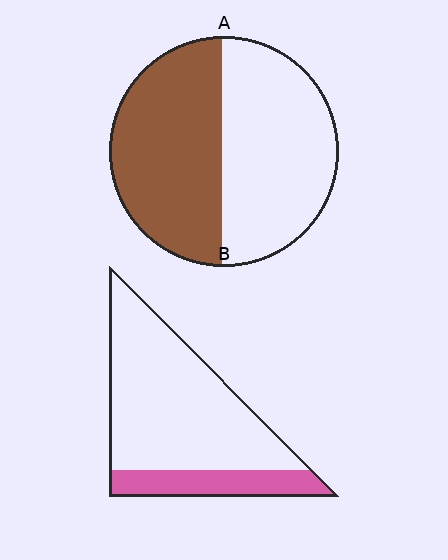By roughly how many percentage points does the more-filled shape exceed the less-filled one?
By roughly 25 percentage points (A over B).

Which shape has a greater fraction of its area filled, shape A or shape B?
Shape A.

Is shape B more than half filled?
No.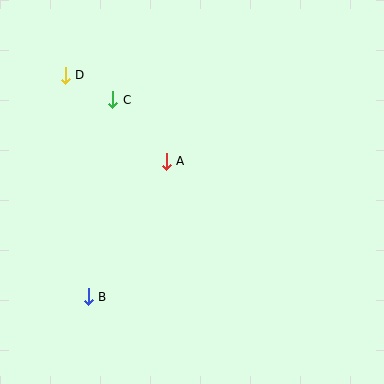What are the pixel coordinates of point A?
Point A is at (166, 161).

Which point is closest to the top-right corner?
Point A is closest to the top-right corner.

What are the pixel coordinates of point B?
Point B is at (88, 297).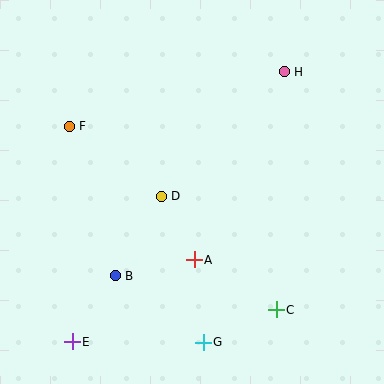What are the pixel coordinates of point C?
Point C is at (276, 310).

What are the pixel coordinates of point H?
Point H is at (284, 72).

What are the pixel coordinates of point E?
Point E is at (72, 342).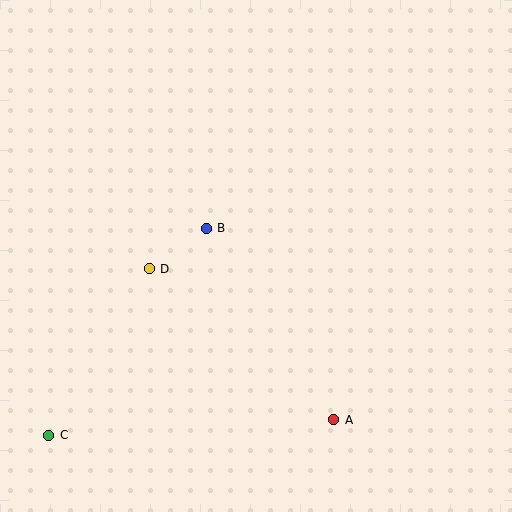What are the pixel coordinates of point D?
Point D is at (149, 269).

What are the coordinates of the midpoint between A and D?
The midpoint between A and D is at (241, 344).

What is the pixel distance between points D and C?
The distance between D and C is 194 pixels.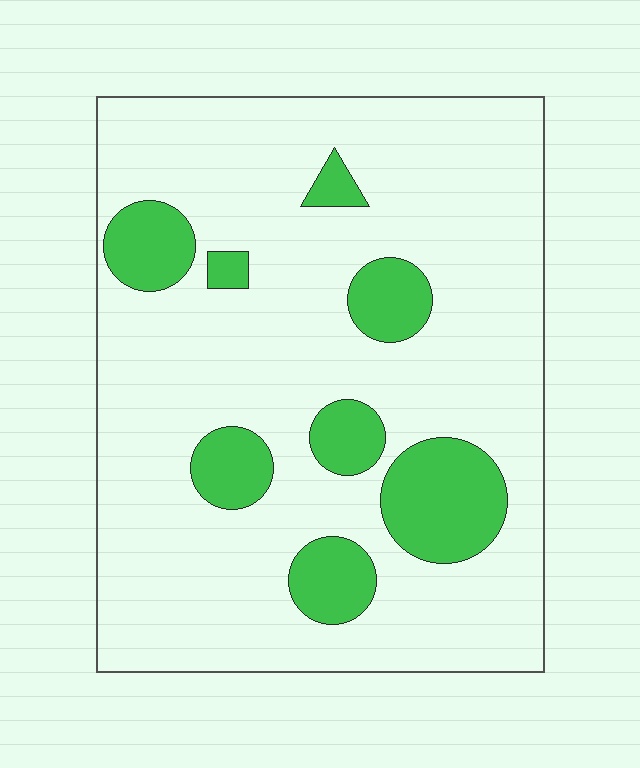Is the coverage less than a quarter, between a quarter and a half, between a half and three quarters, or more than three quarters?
Less than a quarter.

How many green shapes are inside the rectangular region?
8.